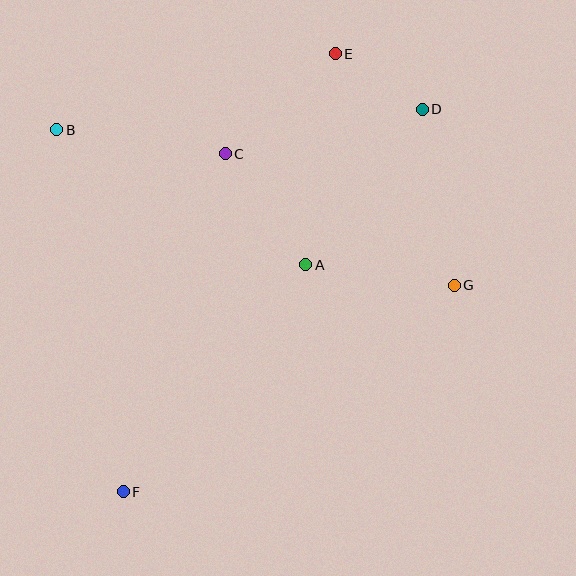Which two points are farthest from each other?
Points E and F are farthest from each other.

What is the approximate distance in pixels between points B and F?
The distance between B and F is approximately 368 pixels.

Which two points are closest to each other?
Points D and E are closest to each other.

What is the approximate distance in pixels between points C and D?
The distance between C and D is approximately 202 pixels.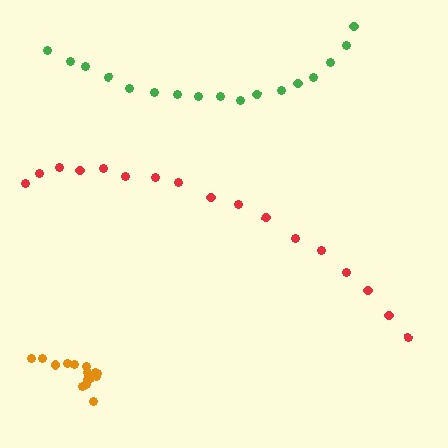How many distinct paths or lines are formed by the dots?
There are 3 distinct paths.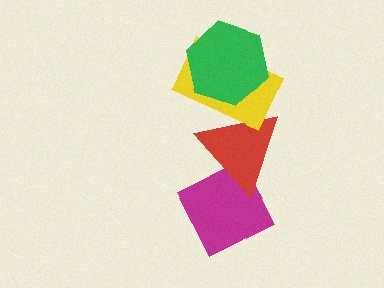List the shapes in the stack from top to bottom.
From top to bottom: the green hexagon, the yellow rectangle, the red triangle, the magenta diamond.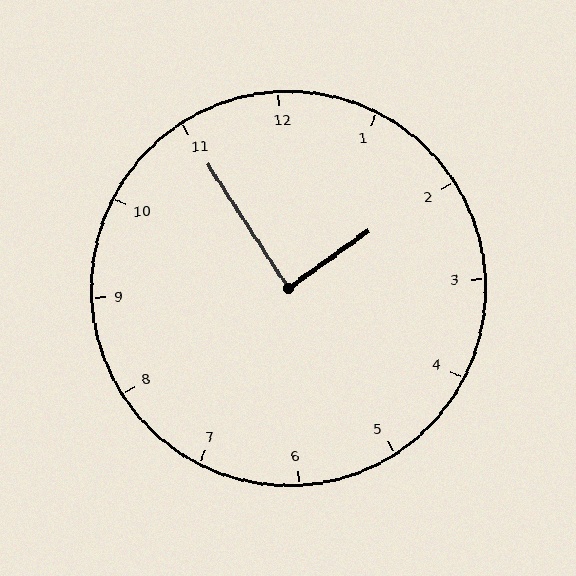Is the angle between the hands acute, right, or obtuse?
It is right.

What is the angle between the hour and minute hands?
Approximately 88 degrees.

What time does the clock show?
1:55.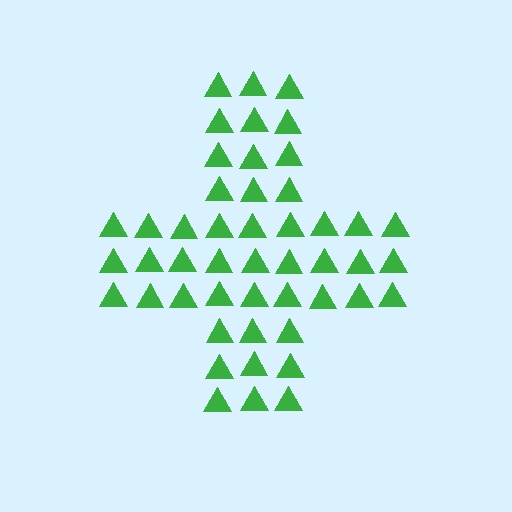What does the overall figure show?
The overall figure shows a cross.